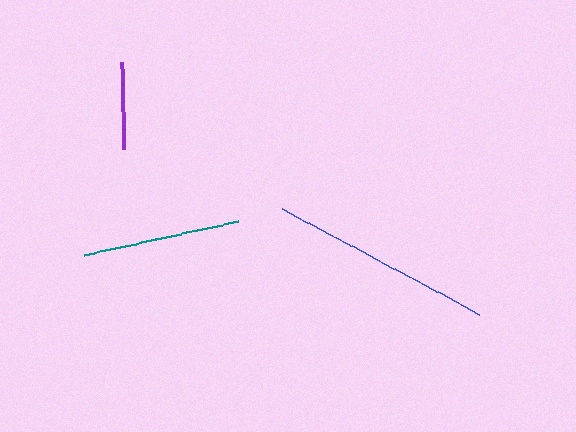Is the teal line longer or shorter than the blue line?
The blue line is longer than the teal line.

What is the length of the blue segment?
The blue segment is approximately 223 pixels long.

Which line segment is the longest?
The blue line is the longest at approximately 223 pixels.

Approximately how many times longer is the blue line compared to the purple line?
The blue line is approximately 2.6 times the length of the purple line.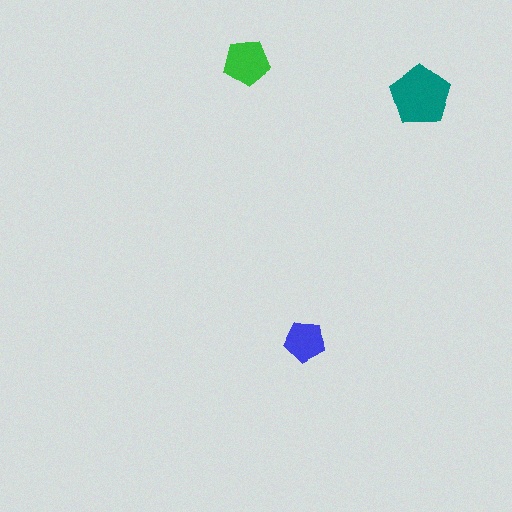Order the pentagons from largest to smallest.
the teal one, the green one, the blue one.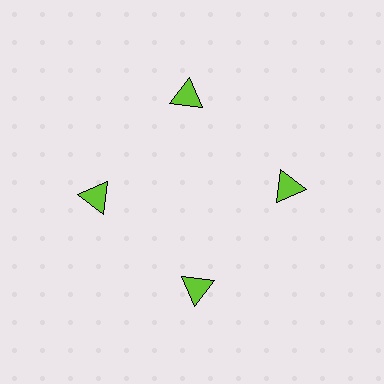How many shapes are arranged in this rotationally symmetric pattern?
There are 4 shapes, arranged in 4 groups of 1.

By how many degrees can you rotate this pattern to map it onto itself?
The pattern maps onto itself every 90 degrees of rotation.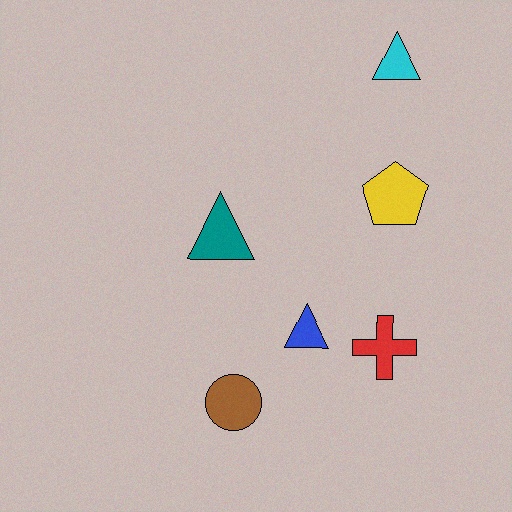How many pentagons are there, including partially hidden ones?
There is 1 pentagon.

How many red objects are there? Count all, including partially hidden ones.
There is 1 red object.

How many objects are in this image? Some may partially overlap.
There are 6 objects.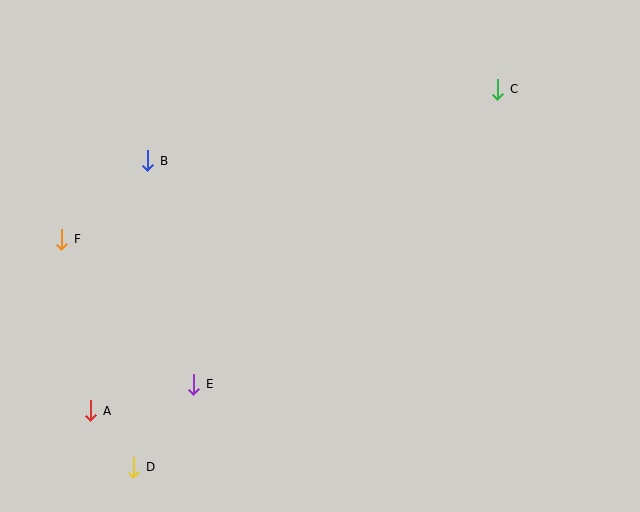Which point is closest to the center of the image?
Point E at (194, 384) is closest to the center.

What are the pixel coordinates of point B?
Point B is at (148, 161).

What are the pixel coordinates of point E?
Point E is at (194, 384).